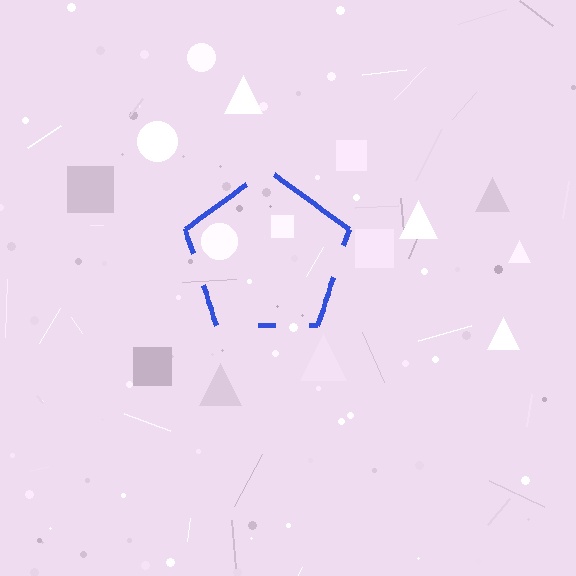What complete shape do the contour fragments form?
The contour fragments form a pentagon.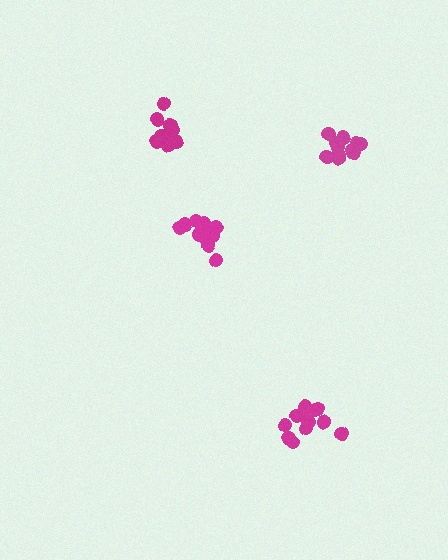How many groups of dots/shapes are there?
There are 4 groups.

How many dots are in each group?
Group 1: 12 dots, Group 2: 12 dots, Group 3: 11 dots, Group 4: 12 dots (47 total).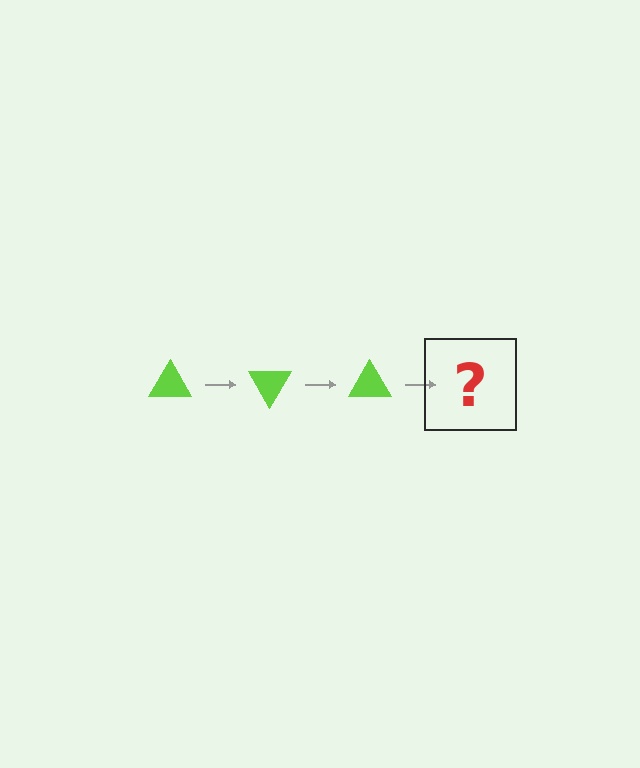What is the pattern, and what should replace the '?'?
The pattern is that the triangle rotates 60 degrees each step. The '?' should be a lime triangle rotated 180 degrees.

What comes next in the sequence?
The next element should be a lime triangle rotated 180 degrees.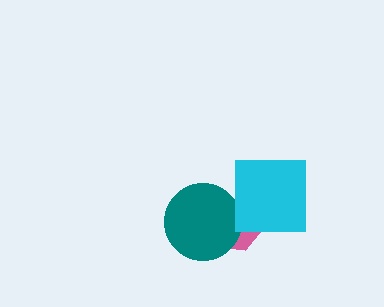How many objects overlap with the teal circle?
1 object overlaps with the teal circle.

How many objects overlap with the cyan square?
1 object overlaps with the cyan square.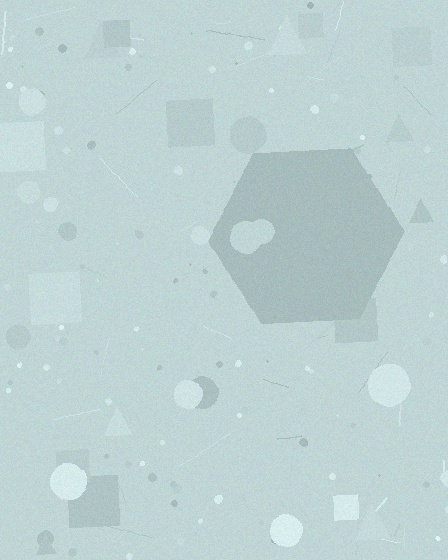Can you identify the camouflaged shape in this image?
The camouflaged shape is a hexagon.